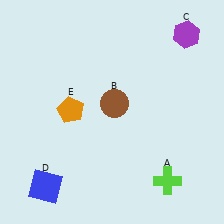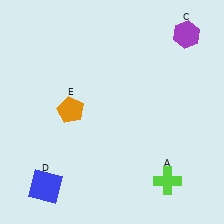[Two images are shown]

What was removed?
The brown circle (B) was removed in Image 2.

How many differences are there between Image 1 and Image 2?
There is 1 difference between the two images.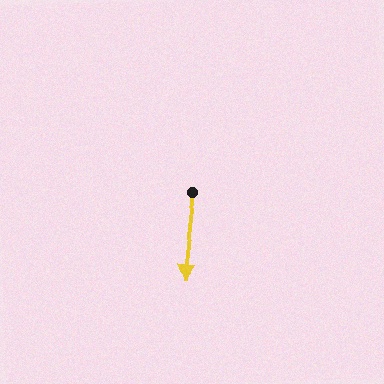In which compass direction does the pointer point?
South.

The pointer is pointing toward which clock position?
Roughly 6 o'clock.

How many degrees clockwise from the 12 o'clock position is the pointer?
Approximately 186 degrees.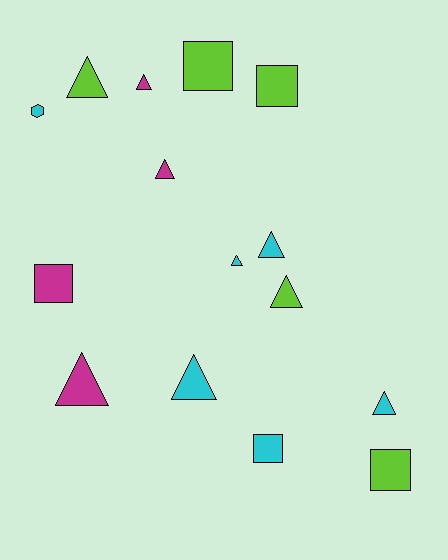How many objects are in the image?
There are 15 objects.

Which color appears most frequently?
Cyan, with 6 objects.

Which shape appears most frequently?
Triangle, with 9 objects.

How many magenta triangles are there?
There are 3 magenta triangles.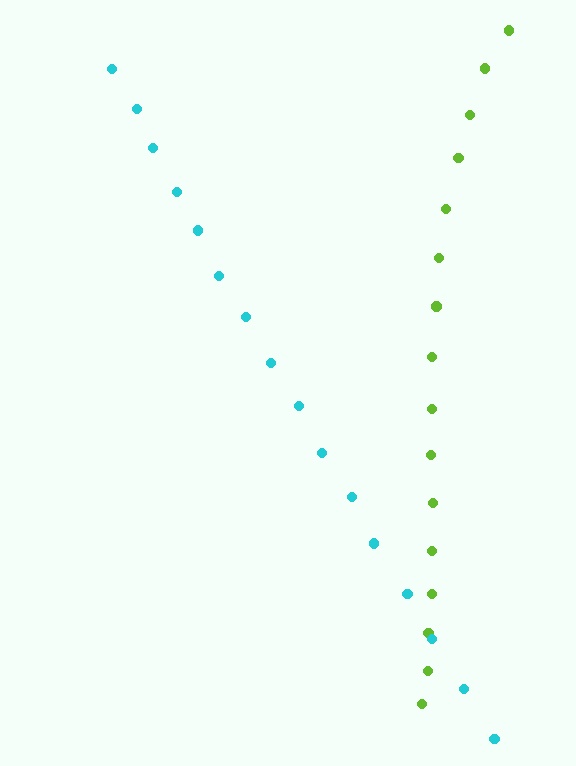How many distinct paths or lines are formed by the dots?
There are 2 distinct paths.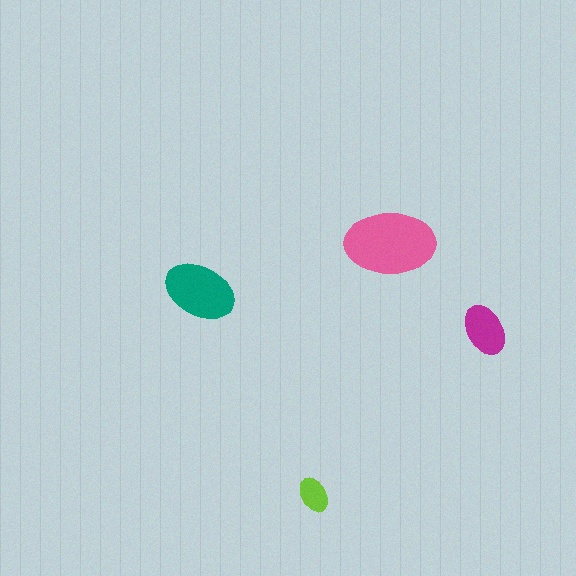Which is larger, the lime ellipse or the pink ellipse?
The pink one.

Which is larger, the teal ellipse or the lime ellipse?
The teal one.